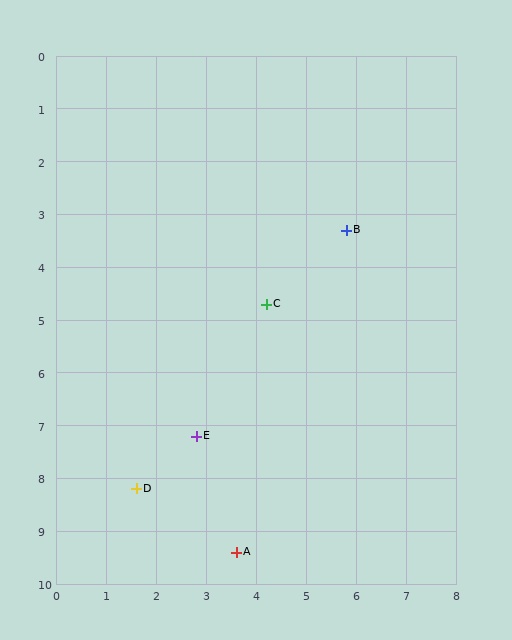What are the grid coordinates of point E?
Point E is at approximately (2.8, 7.2).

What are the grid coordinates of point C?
Point C is at approximately (4.2, 4.7).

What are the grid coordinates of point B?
Point B is at approximately (5.8, 3.3).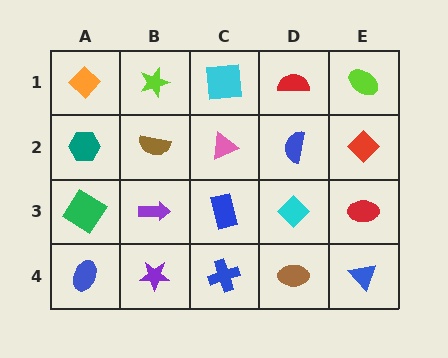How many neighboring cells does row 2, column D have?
4.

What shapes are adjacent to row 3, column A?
A teal hexagon (row 2, column A), a blue ellipse (row 4, column A), a purple arrow (row 3, column B).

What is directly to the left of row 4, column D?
A blue cross.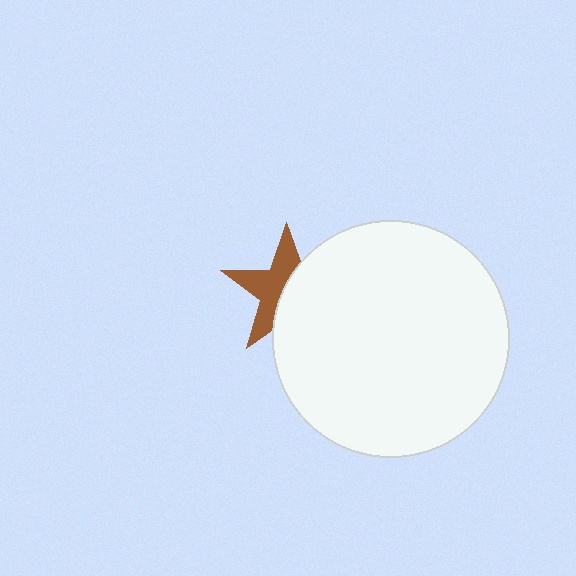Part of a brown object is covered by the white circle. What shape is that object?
It is a star.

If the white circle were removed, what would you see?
You would see the complete brown star.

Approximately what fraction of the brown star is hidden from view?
Roughly 50% of the brown star is hidden behind the white circle.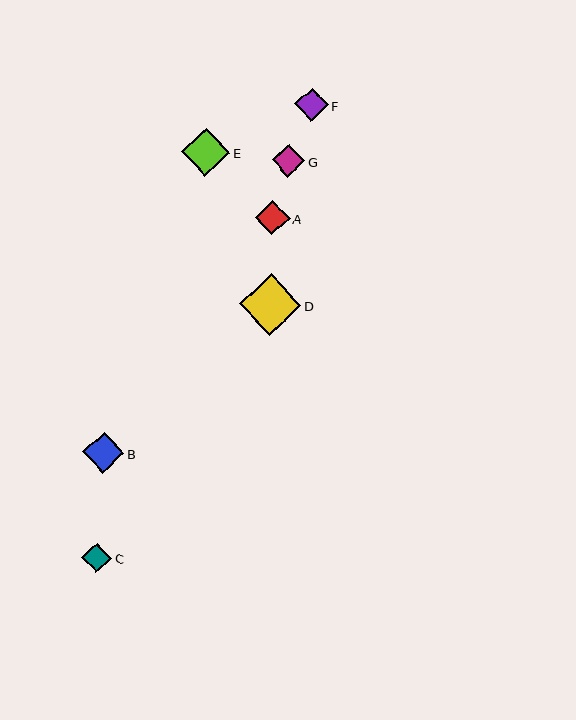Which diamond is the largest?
Diamond D is the largest with a size of approximately 61 pixels.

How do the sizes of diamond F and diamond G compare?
Diamond F and diamond G are approximately the same size.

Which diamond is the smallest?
Diamond C is the smallest with a size of approximately 30 pixels.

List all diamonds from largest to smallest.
From largest to smallest: D, E, B, A, F, G, C.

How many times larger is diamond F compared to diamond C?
Diamond F is approximately 1.1 times the size of diamond C.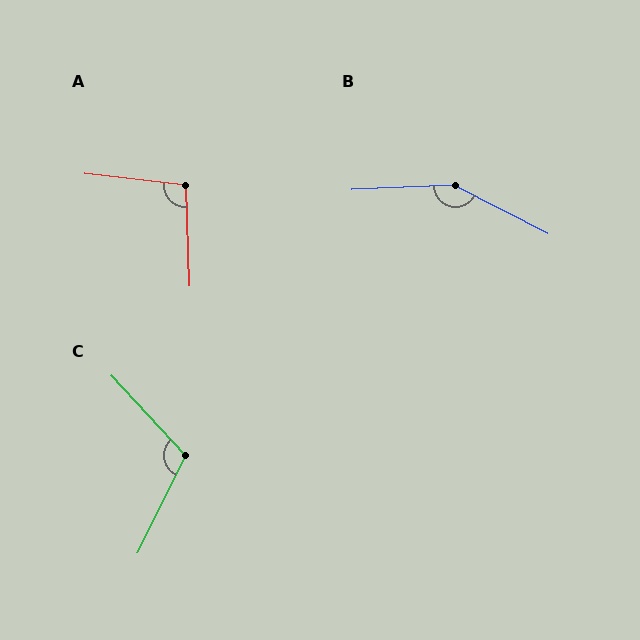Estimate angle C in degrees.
Approximately 111 degrees.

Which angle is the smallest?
A, at approximately 99 degrees.